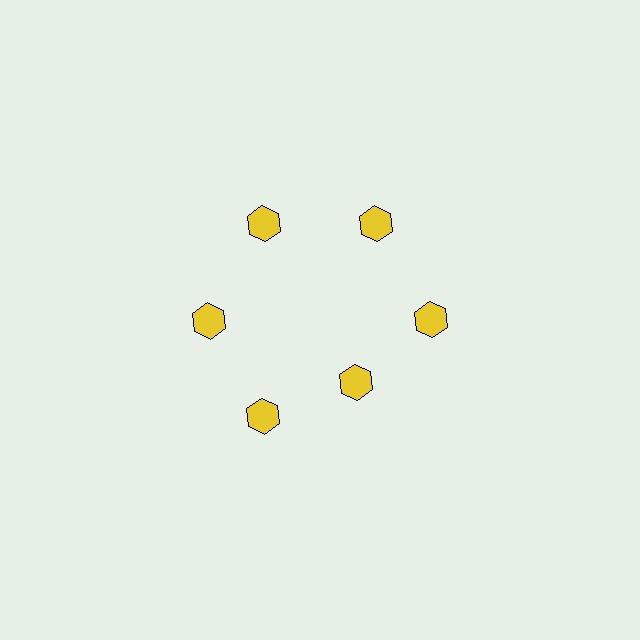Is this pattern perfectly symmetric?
No. The 6 yellow hexagons are arranged in a ring, but one element near the 5 o'clock position is pulled inward toward the center, breaking the 6-fold rotational symmetry.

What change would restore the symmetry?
The symmetry would be restored by moving it outward, back onto the ring so that all 6 hexagons sit at equal angles and equal distance from the center.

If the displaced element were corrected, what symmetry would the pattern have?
It would have 6-fold rotational symmetry — the pattern would map onto itself every 60 degrees.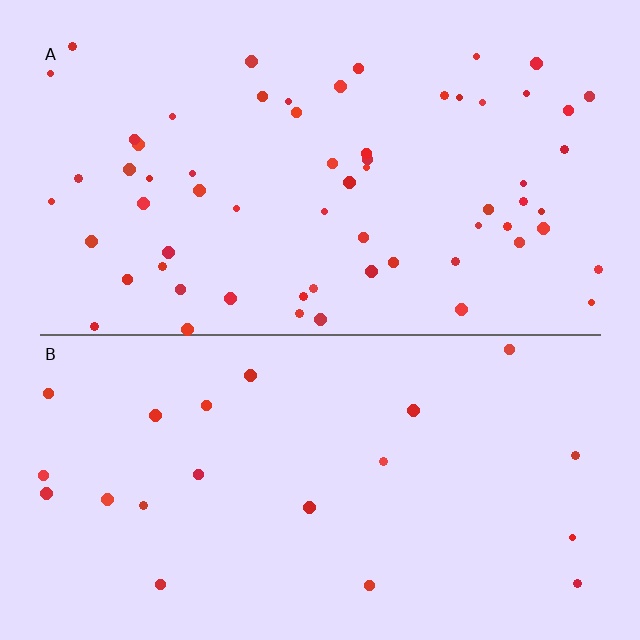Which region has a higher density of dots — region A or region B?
A (the top).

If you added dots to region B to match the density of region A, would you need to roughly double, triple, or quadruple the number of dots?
Approximately triple.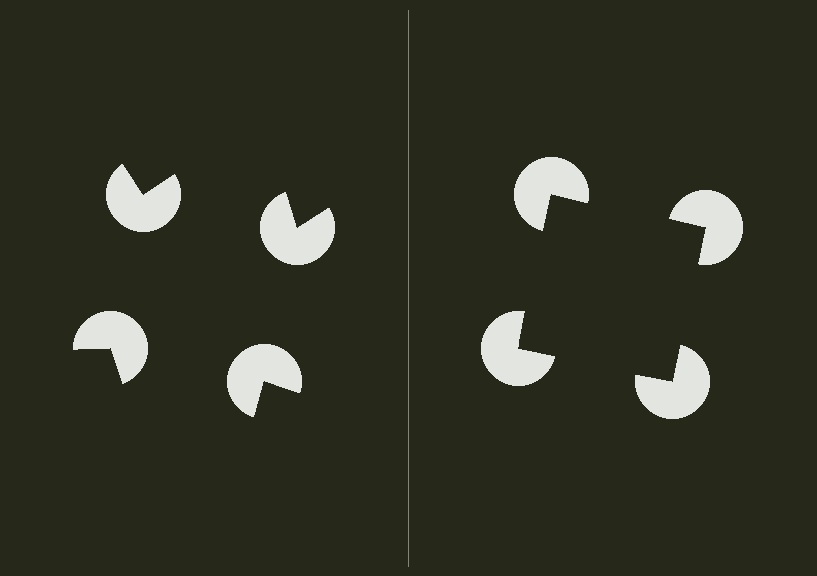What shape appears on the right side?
An illusory square.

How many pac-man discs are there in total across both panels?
8 — 4 on each side.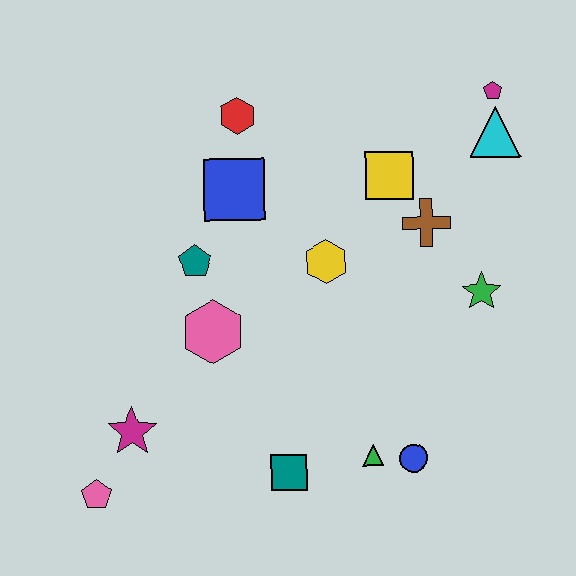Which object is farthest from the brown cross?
The pink pentagon is farthest from the brown cross.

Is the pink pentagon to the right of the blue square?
No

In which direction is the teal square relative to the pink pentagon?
The teal square is to the right of the pink pentagon.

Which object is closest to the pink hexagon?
The teal pentagon is closest to the pink hexagon.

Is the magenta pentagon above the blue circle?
Yes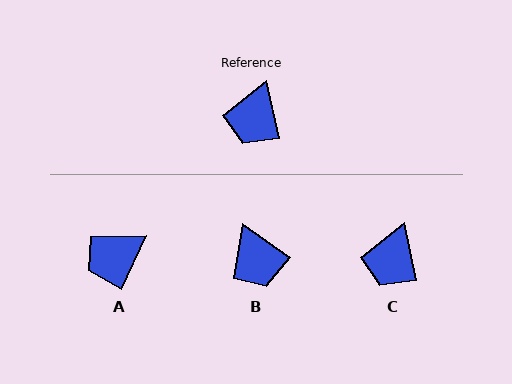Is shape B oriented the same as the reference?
No, it is off by about 42 degrees.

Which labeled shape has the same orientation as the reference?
C.